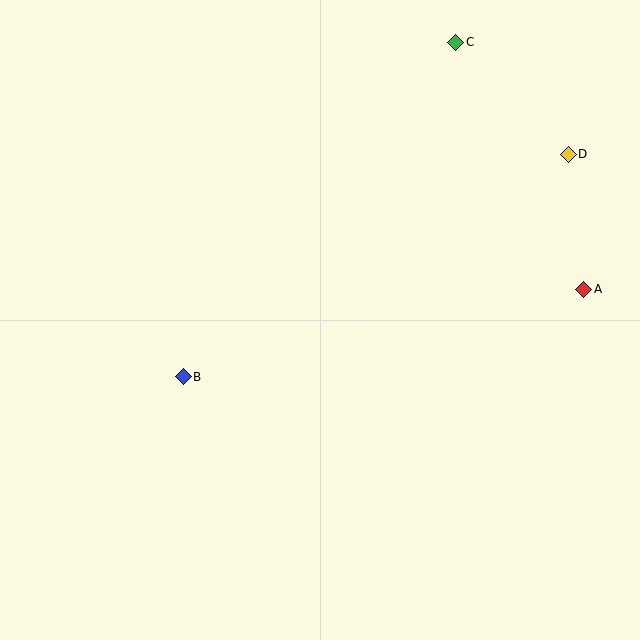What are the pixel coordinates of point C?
Point C is at (456, 42).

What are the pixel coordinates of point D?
Point D is at (568, 154).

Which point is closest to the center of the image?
Point B at (183, 377) is closest to the center.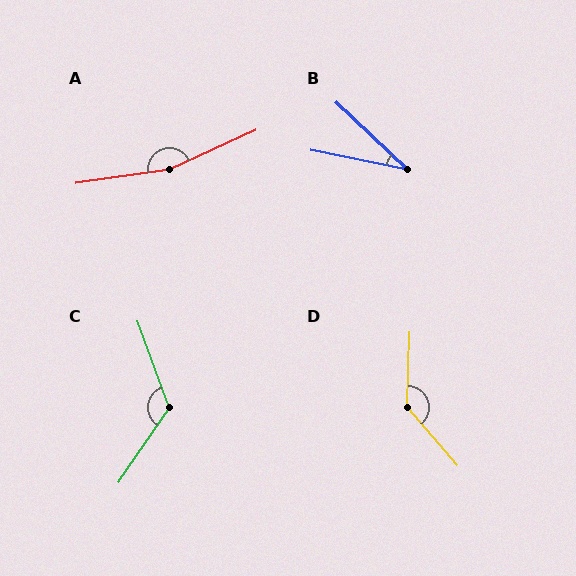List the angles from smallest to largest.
B (31°), C (125°), D (138°), A (164°).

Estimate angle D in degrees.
Approximately 138 degrees.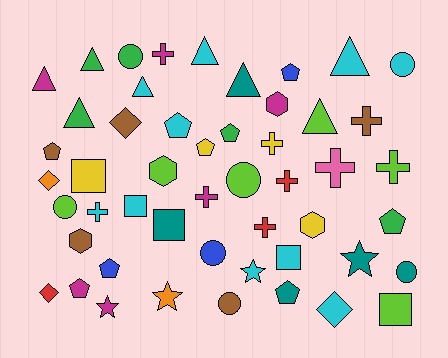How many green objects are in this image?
There are 5 green objects.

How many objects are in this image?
There are 50 objects.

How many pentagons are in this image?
There are 9 pentagons.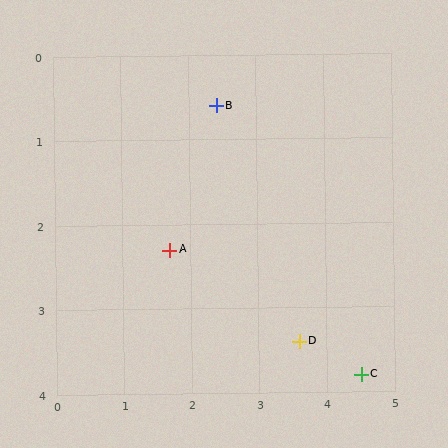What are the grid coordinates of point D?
Point D is at approximately (3.6, 3.4).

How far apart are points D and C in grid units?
Points D and C are about 1.0 grid units apart.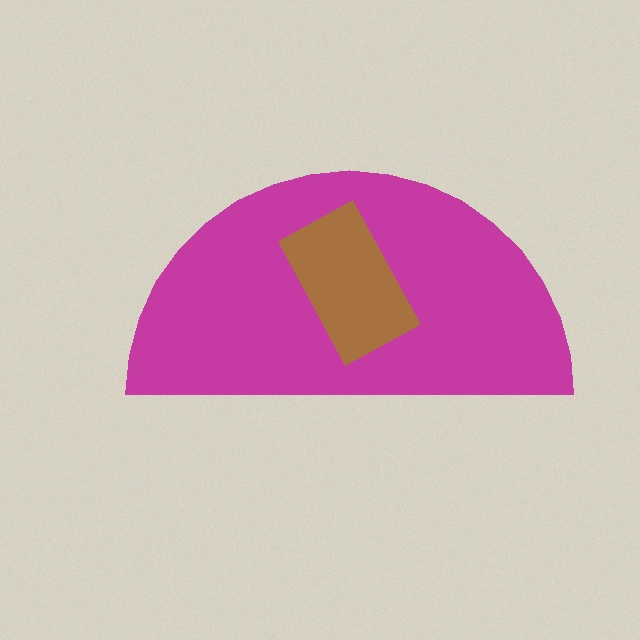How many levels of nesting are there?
2.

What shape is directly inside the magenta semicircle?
The brown rectangle.